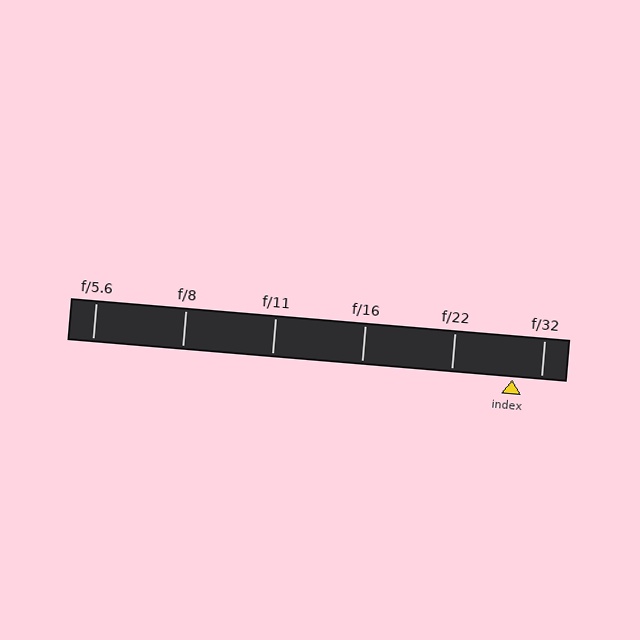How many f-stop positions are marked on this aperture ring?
There are 6 f-stop positions marked.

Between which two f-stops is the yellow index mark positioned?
The index mark is between f/22 and f/32.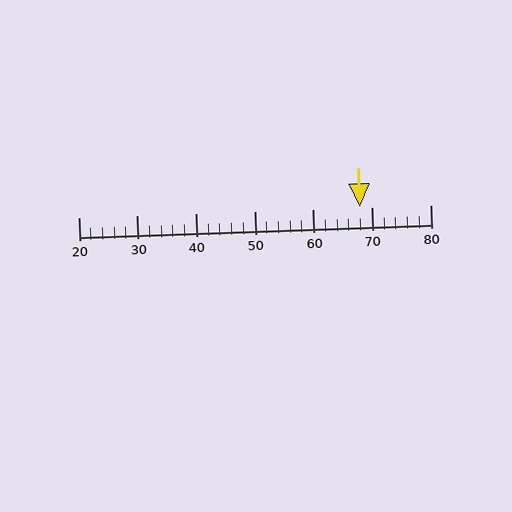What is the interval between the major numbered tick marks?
The major tick marks are spaced 10 units apart.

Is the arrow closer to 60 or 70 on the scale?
The arrow is closer to 70.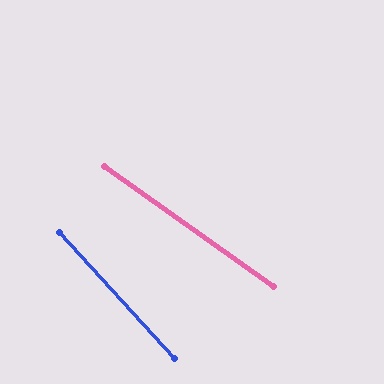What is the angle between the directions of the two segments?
Approximately 12 degrees.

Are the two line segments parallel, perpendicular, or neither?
Neither parallel nor perpendicular — they differ by about 12°.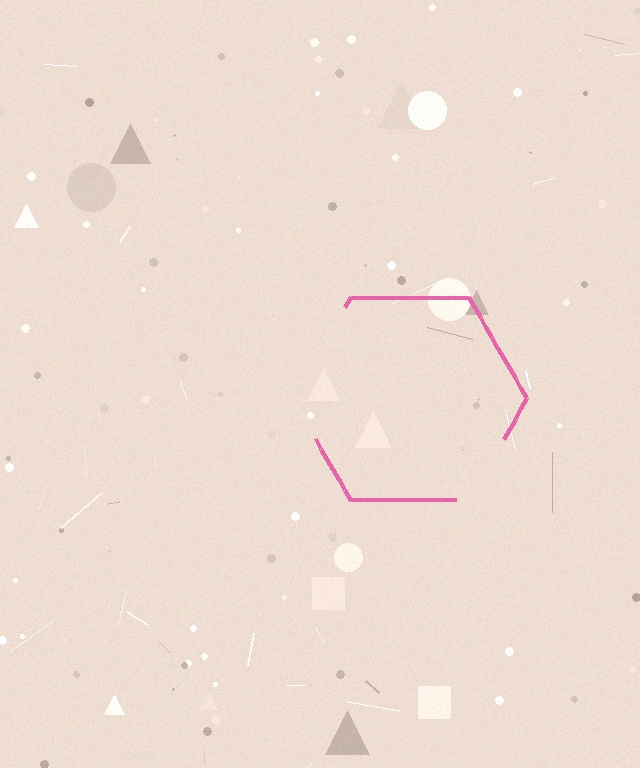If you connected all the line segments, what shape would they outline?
They would outline a hexagon.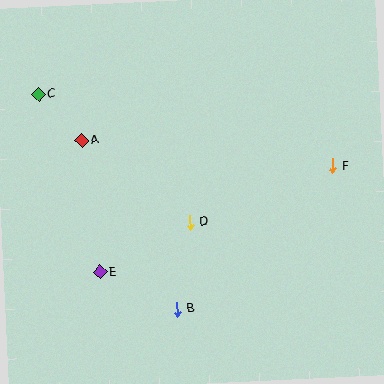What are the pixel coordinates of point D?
Point D is at (190, 222).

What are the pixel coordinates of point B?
Point B is at (177, 309).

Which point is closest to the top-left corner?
Point C is closest to the top-left corner.